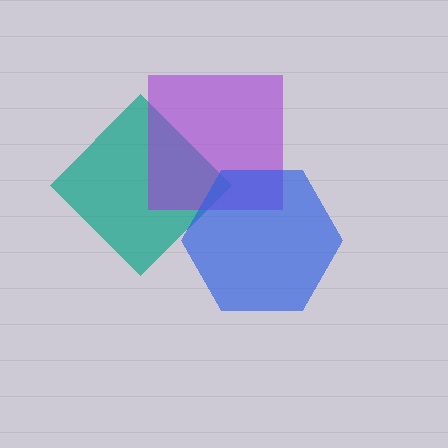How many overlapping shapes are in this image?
There are 3 overlapping shapes in the image.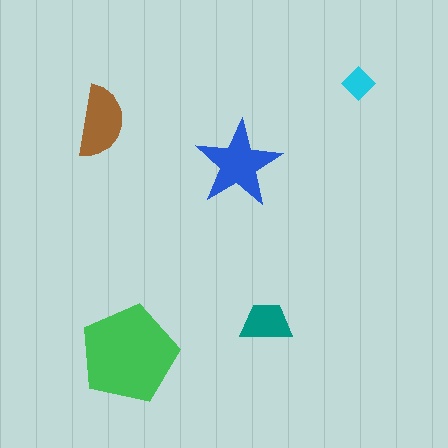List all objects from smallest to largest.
The cyan diamond, the teal trapezoid, the brown semicircle, the blue star, the green pentagon.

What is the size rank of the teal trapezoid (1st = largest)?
4th.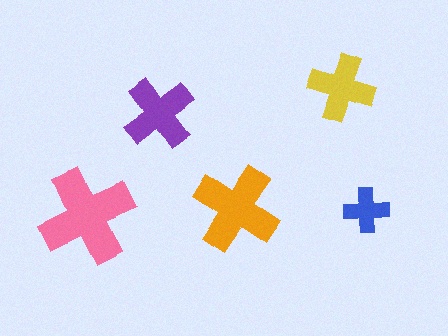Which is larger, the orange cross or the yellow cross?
The orange one.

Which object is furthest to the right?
The blue cross is rightmost.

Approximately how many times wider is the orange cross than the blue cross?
About 2 times wider.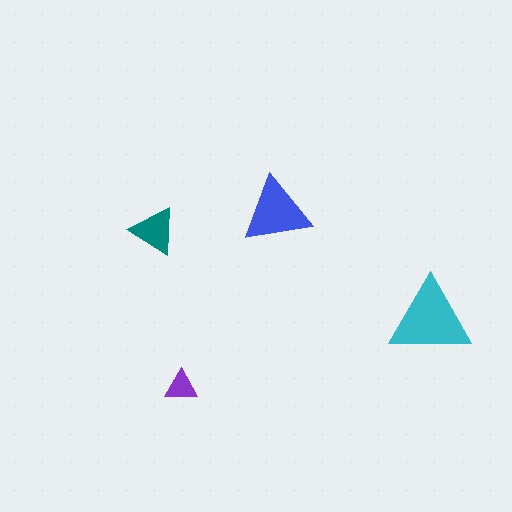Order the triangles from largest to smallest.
the cyan one, the blue one, the teal one, the purple one.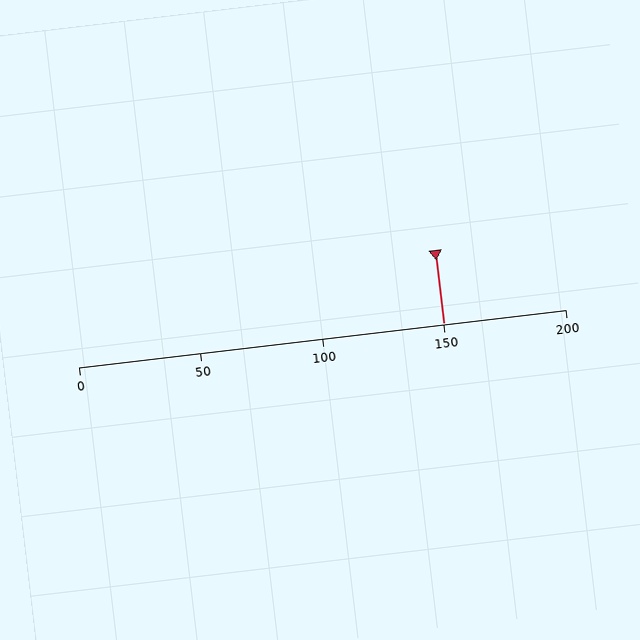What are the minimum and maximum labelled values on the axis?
The axis runs from 0 to 200.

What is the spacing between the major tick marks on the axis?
The major ticks are spaced 50 apart.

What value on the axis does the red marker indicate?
The marker indicates approximately 150.